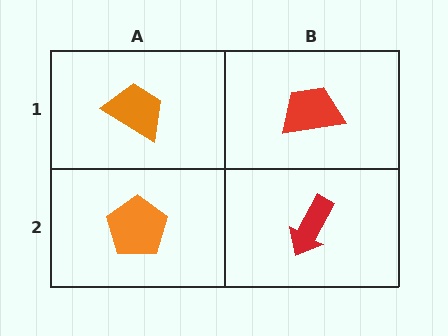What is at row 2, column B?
A red arrow.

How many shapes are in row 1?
2 shapes.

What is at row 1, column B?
A red trapezoid.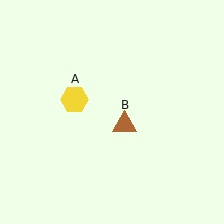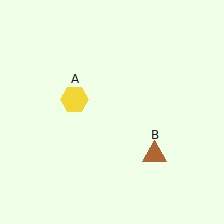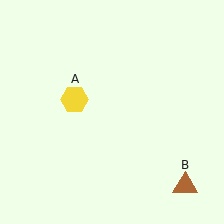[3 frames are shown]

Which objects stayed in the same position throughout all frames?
Yellow hexagon (object A) remained stationary.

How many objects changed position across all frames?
1 object changed position: brown triangle (object B).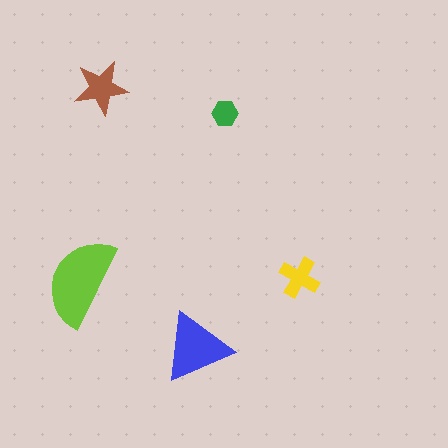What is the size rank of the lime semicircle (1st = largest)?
1st.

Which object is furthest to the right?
The yellow cross is rightmost.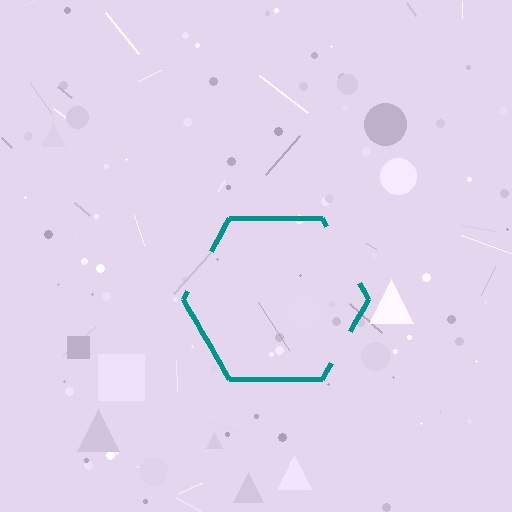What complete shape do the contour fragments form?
The contour fragments form a hexagon.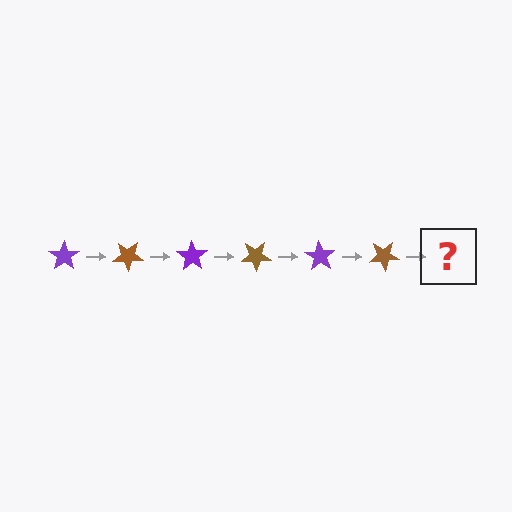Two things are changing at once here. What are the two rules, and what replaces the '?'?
The two rules are that it rotates 35 degrees each step and the color cycles through purple and brown. The '?' should be a purple star, rotated 210 degrees from the start.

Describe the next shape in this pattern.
It should be a purple star, rotated 210 degrees from the start.